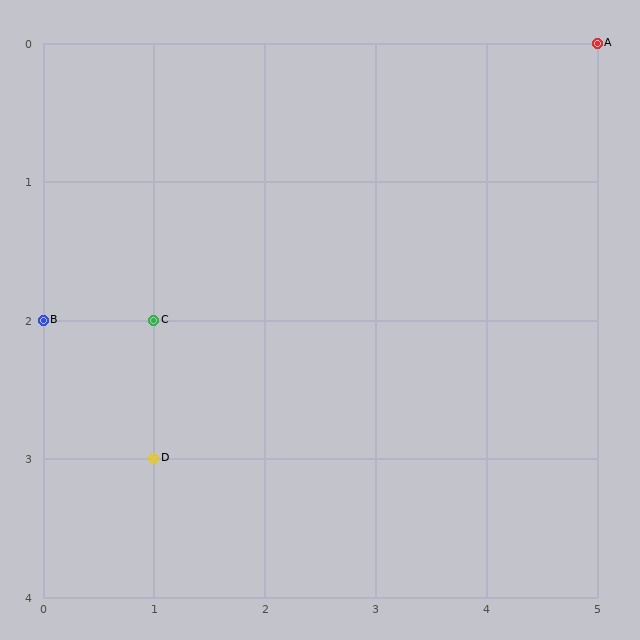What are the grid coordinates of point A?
Point A is at grid coordinates (5, 0).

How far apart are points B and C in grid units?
Points B and C are 1 column apart.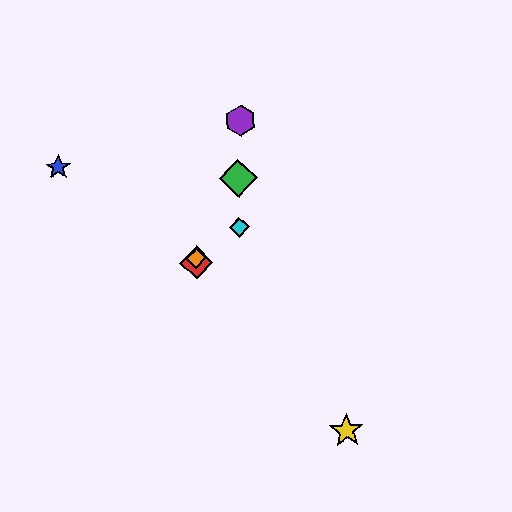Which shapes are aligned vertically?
The red diamond, the orange diamond are aligned vertically.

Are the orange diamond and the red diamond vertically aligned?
Yes, both are at x≈196.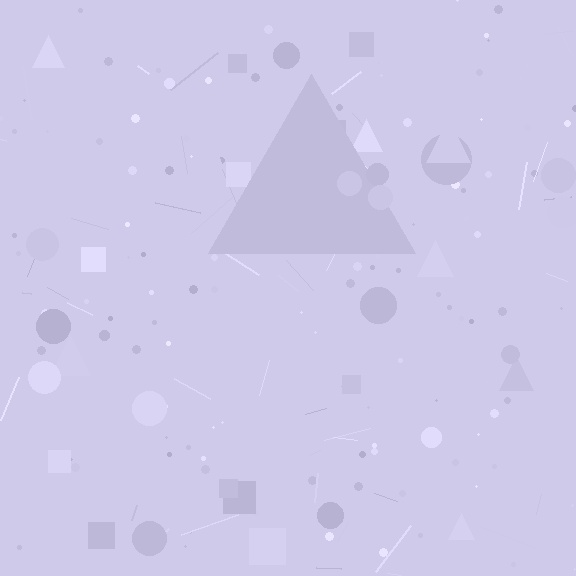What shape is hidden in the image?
A triangle is hidden in the image.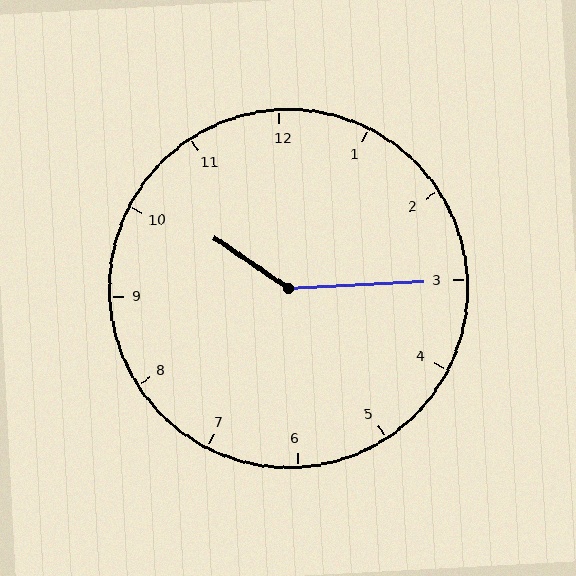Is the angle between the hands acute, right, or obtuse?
It is obtuse.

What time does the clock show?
10:15.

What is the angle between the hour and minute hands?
Approximately 142 degrees.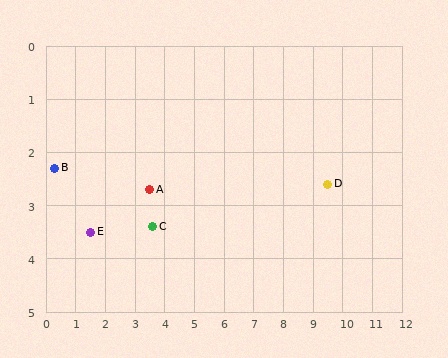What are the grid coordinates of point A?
Point A is at approximately (3.5, 2.7).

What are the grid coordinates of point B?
Point B is at approximately (0.3, 2.3).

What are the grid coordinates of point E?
Point E is at approximately (1.5, 3.5).